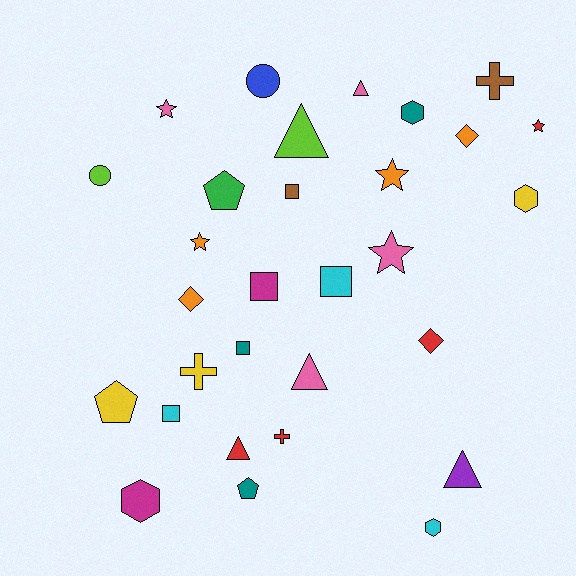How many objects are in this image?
There are 30 objects.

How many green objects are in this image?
There is 1 green object.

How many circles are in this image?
There are 2 circles.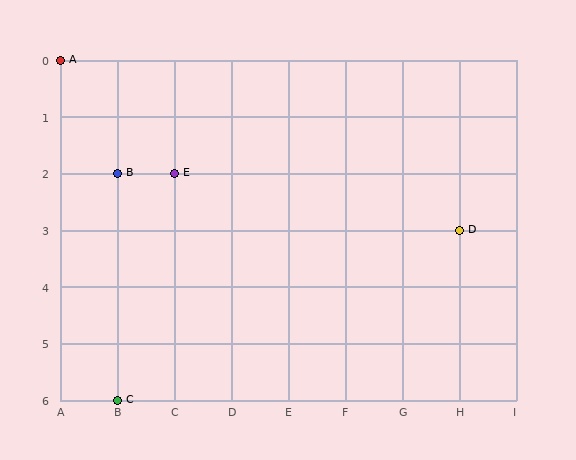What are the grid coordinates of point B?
Point B is at grid coordinates (B, 2).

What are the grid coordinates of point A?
Point A is at grid coordinates (A, 0).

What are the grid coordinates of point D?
Point D is at grid coordinates (H, 3).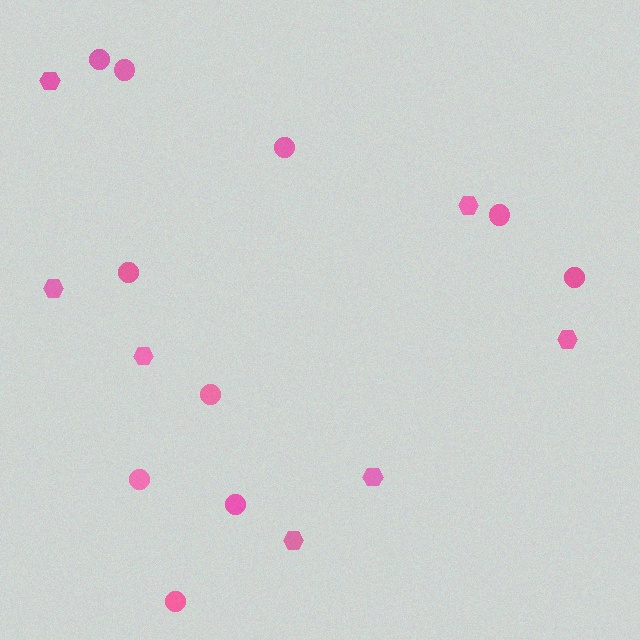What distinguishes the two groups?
There are 2 groups: one group of circles (10) and one group of hexagons (7).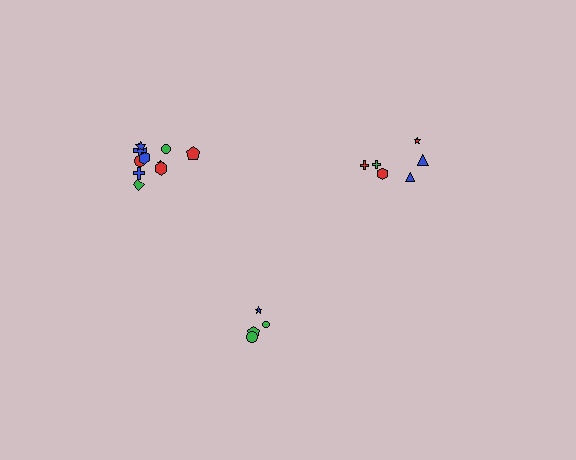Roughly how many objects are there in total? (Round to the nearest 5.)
Roughly 20 objects in total.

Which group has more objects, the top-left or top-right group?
The top-left group.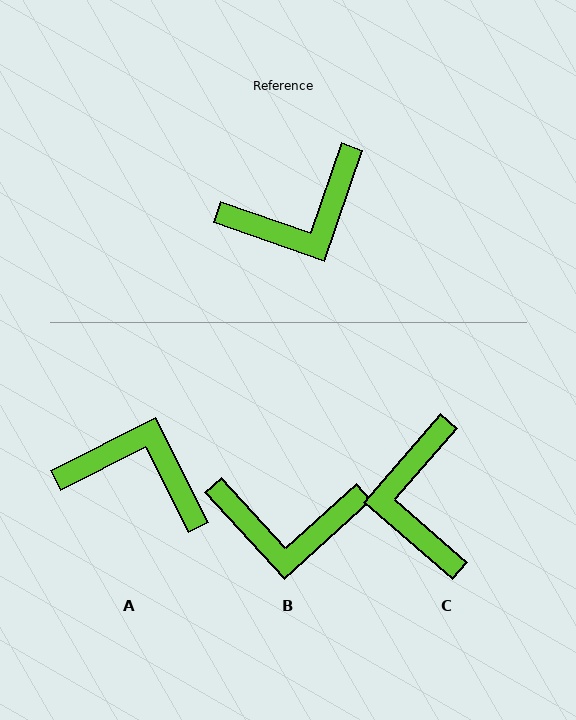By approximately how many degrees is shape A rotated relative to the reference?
Approximately 136 degrees counter-clockwise.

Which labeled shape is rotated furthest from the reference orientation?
A, about 136 degrees away.